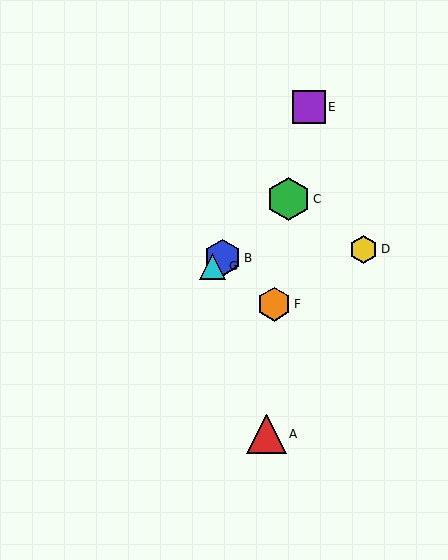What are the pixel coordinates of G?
Object G is at (213, 266).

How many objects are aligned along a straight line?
3 objects (B, C, G) are aligned along a straight line.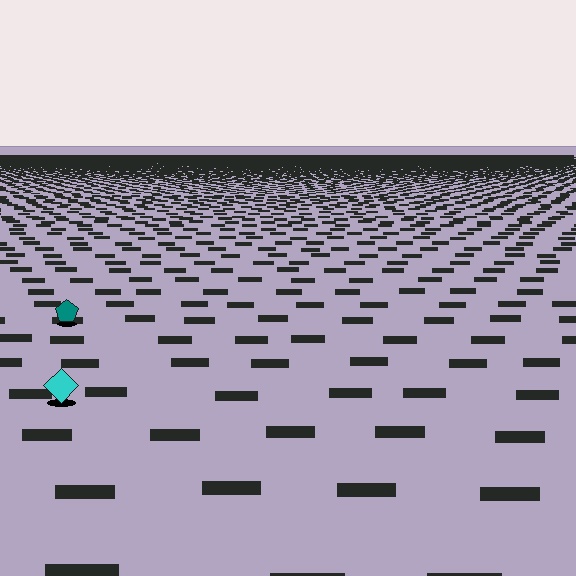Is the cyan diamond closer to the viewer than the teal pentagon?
Yes. The cyan diamond is closer — you can tell from the texture gradient: the ground texture is coarser near it.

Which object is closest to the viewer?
The cyan diamond is closest. The texture marks near it are larger and more spread out.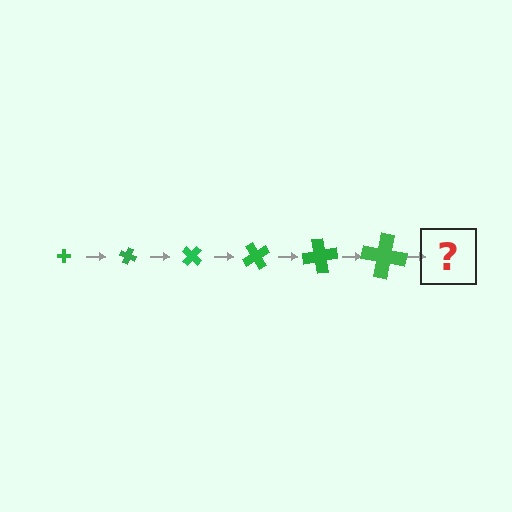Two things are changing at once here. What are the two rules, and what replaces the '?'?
The two rules are that the cross grows larger each step and it rotates 20 degrees each step. The '?' should be a cross, larger than the previous one and rotated 120 degrees from the start.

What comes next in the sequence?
The next element should be a cross, larger than the previous one and rotated 120 degrees from the start.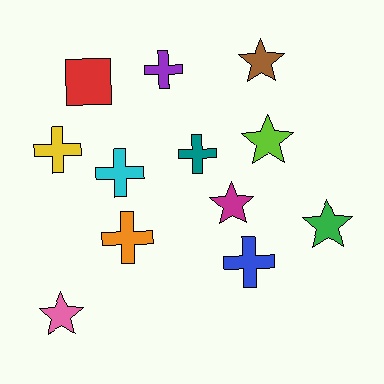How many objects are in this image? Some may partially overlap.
There are 12 objects.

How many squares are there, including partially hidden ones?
There is 1 square.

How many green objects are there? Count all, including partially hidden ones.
There is 1 green object.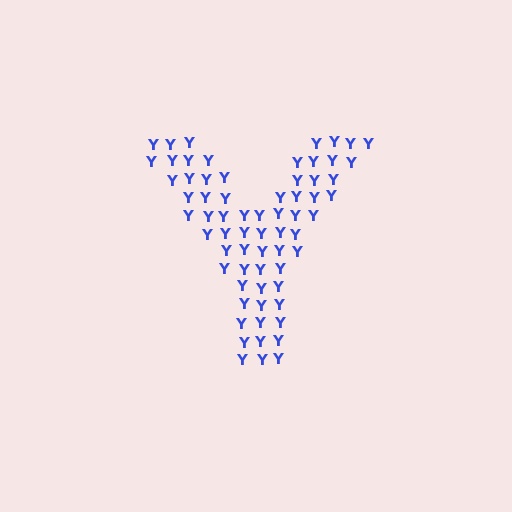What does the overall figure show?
The overall figure shows the letter Y.